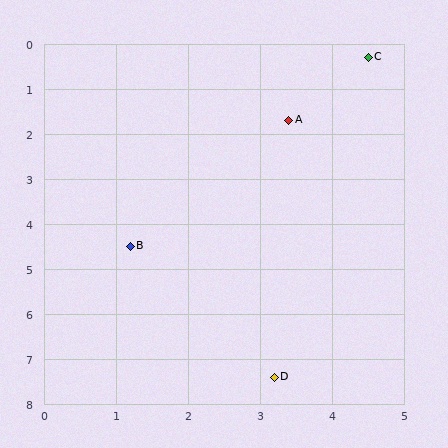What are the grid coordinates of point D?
Point D is at approximately (3.2, 7.4).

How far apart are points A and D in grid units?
Points A and D are about 5.7 grid units apart.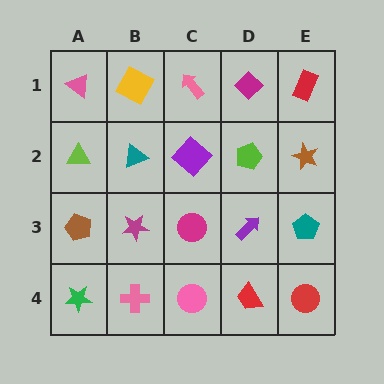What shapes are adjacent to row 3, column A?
A lime triangle (row 2, column A), a green star (row 4, column A), a magenta star (row 3, column B).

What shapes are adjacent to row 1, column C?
A purple diamond (row 2, column C), a yellow square (row 1, column B), a magenta diamond (row 1, column D).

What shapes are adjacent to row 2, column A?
A pink triangle (row 1, column A), a brown pentagon (row 3, column A), a teal triangle (row 2, column B).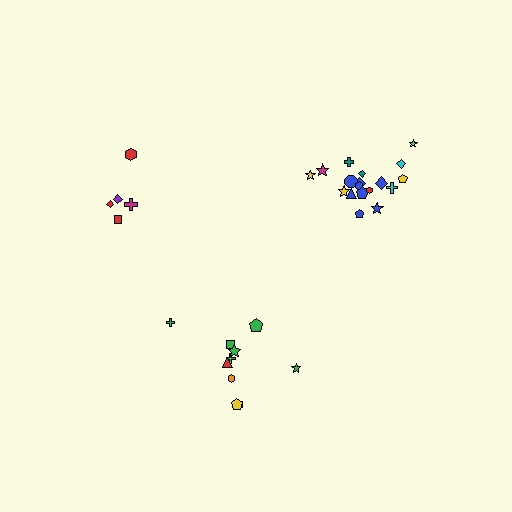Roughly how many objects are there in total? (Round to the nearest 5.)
Roughly 35 objects in total.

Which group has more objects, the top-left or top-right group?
The top-right group.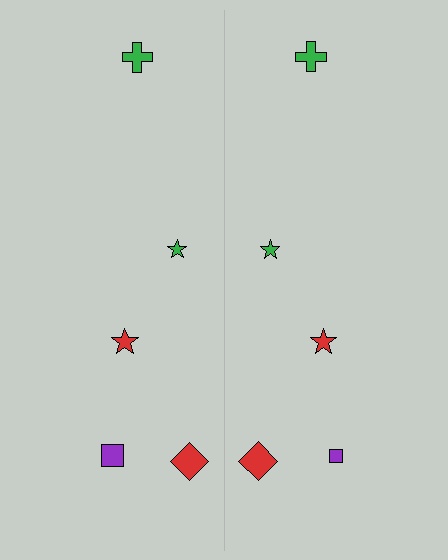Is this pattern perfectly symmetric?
No, the pattern is not perfectly symmetric. The purple square on the right side has a different size than its mirror counterpart.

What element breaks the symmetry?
The purple square on the right side has a different size than its mirror counterpart.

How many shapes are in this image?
There are 10 shapes in this image.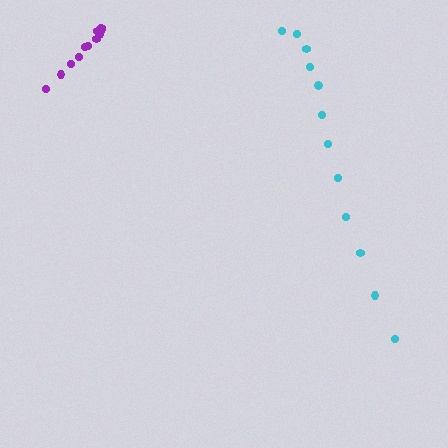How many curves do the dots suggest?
There are 2 distinct paths.